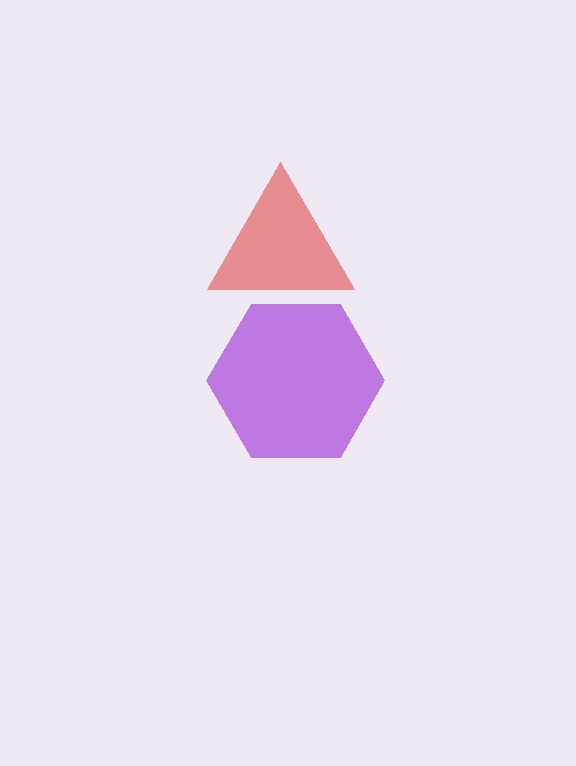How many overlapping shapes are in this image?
There are 2 overlapping shapes in the image.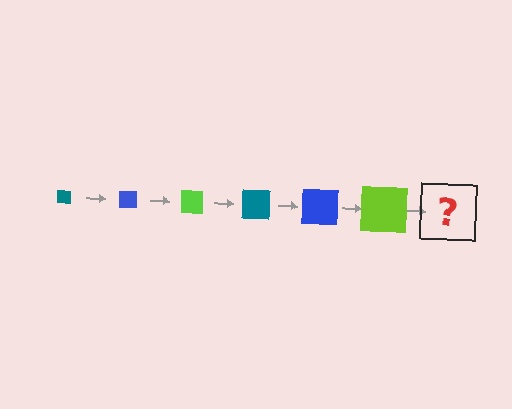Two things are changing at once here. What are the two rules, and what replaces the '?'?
The two rules are that the square grows larger each step and the color cycles through teal, blue, and lime. The '?' should be a teal square, larger than the previous one.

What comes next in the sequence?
The next element should be a teal square, larger than the previous one.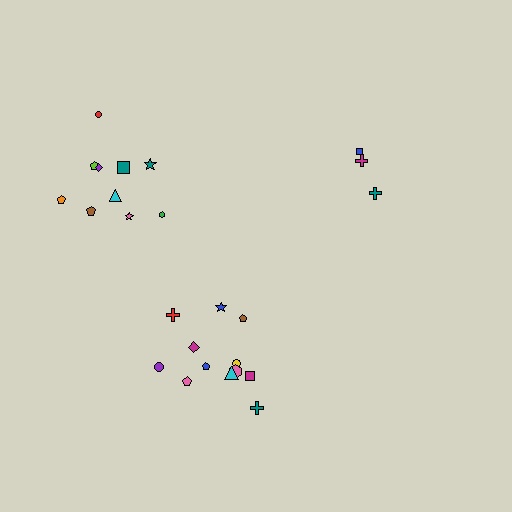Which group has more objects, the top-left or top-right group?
The top-left group.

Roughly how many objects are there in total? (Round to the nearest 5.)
Roughly 25 objects in total.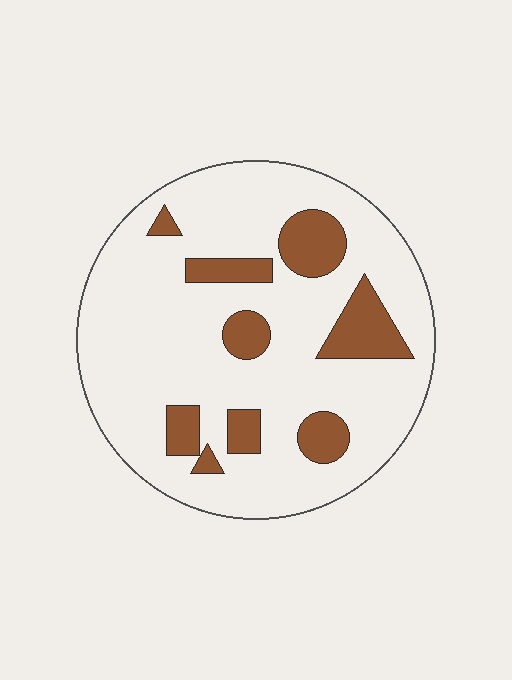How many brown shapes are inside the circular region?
9.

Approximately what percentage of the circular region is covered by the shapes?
Approximately 20%.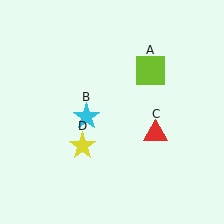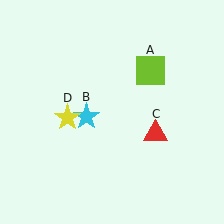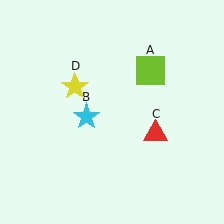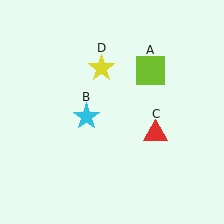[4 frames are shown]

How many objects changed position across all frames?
1 object changed position: yellow star (object D).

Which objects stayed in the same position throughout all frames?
Lime square (object A) and cyan star (object B) and red triangle (object C) remained stationary.